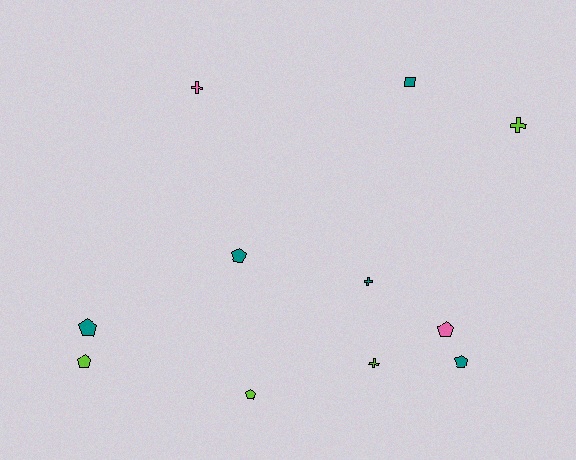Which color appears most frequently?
Teal, with 5 objects.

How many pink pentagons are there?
There is 1 pink pentagon.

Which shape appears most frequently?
Pentagon, with 6 objects.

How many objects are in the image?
There are 11 objects.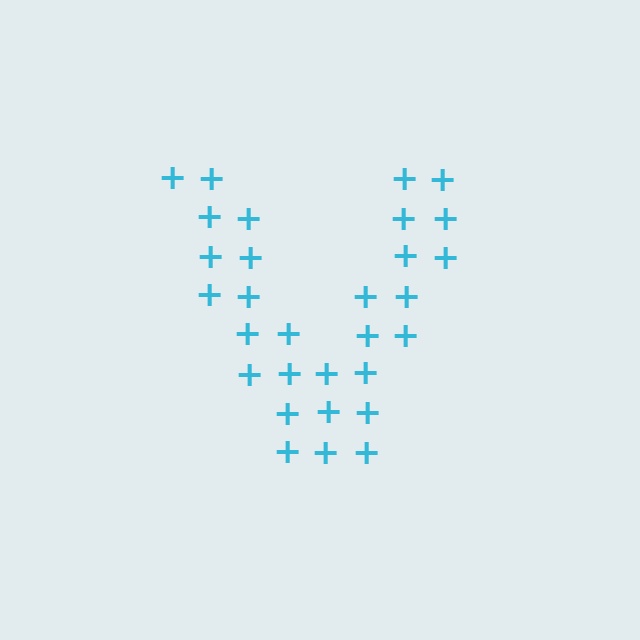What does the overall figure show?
The overall figure shows the letter V.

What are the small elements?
The small elements are plus signs.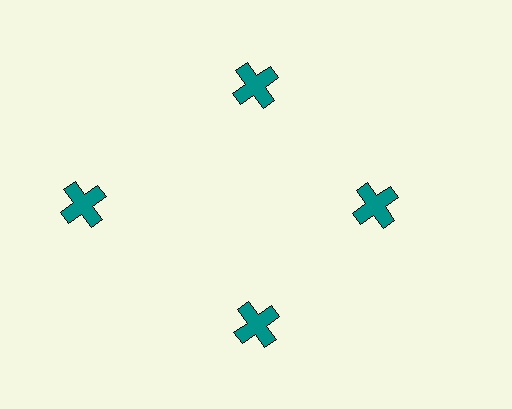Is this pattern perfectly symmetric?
No. The 4 teal crosses are arranged in a ring, but one element near the 9 o'clock position is pushed outward from the center, breaking the 4-fold rotational symmetry.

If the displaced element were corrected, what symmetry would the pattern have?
It would have 4-fold rotational symmetry — the pattern would map onto itself every 90 degrees.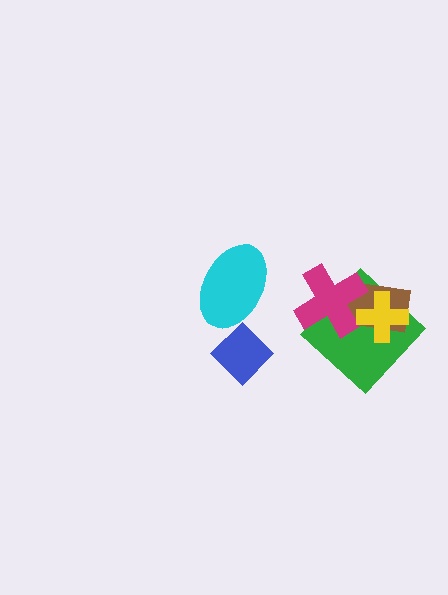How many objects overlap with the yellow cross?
3 objects overlap with the yellow cross.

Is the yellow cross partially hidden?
No, no other shape covers it.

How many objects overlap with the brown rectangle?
3 objects overlap with the brown rectangle.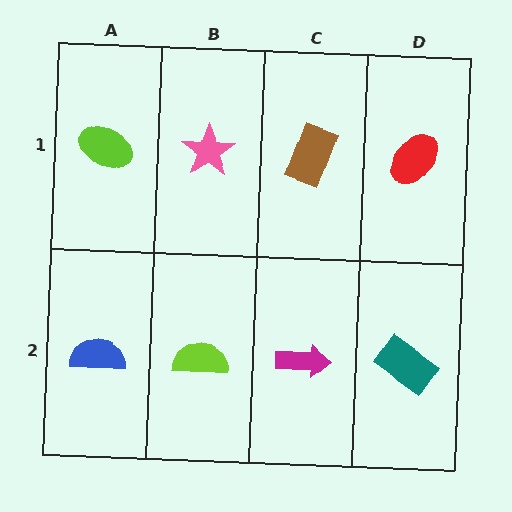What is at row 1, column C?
A brown rectangle.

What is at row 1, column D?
A red ellipse.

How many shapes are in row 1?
4 shapes.